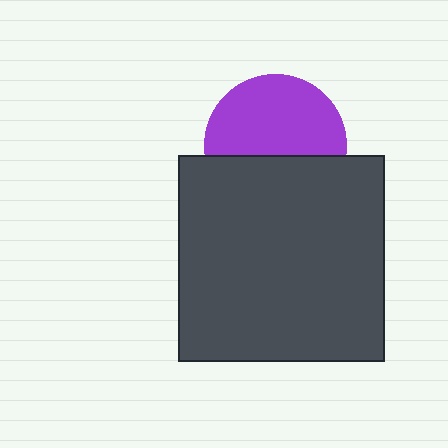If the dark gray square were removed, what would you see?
You would see the complete purple circle.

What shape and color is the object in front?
The object in front is a dark gray square.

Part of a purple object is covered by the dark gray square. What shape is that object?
It is a circle.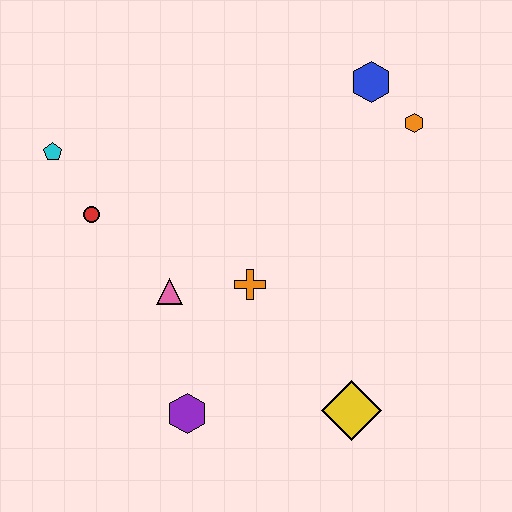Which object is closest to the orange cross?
The pink triangle is closest to the orange cross.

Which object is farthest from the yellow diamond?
The cyan pentagon is farthest from the yellow diamond.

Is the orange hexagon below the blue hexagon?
Yes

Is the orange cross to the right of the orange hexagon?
No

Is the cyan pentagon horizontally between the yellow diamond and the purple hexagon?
No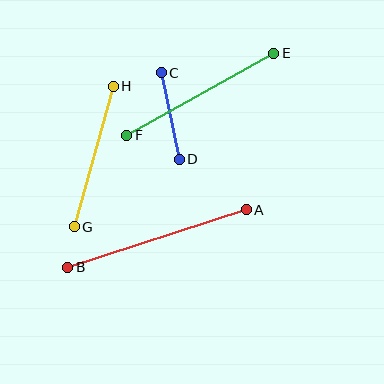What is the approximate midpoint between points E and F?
The midpoint is at approximately (200, 94) pixels.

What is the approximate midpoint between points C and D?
The midpoint is at approximately (170, 116) pixels.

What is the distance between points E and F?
The distance is approximately 168 pixels.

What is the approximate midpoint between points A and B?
The midpoint is at approximately (157, 238) pixels.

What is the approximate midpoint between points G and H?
The midpoint is at approximately (94, 156) pixels.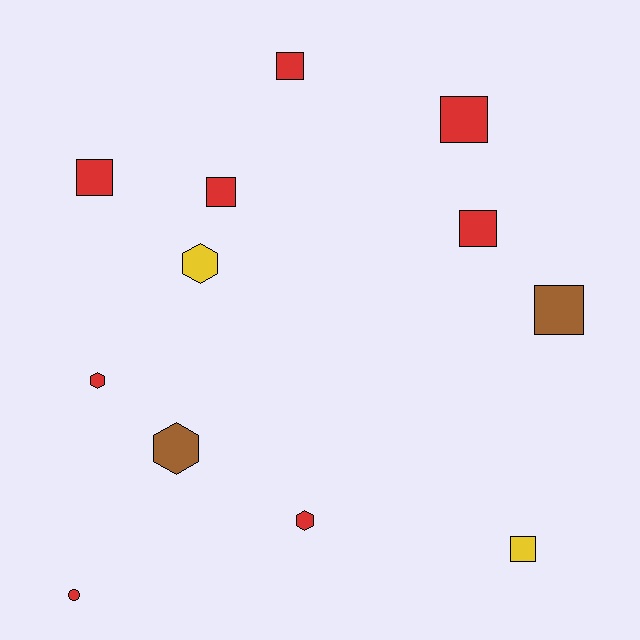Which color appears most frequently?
Red, with 8 objects.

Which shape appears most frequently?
Square, with 7 objects.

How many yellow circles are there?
There are no yellow circles.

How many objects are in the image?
There are 12 objects.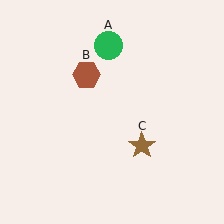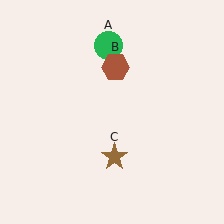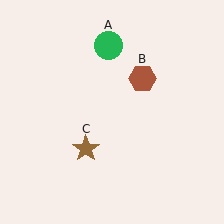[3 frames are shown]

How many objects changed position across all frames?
2 objects changed position: brown hexagon (object B), brown star (object C).